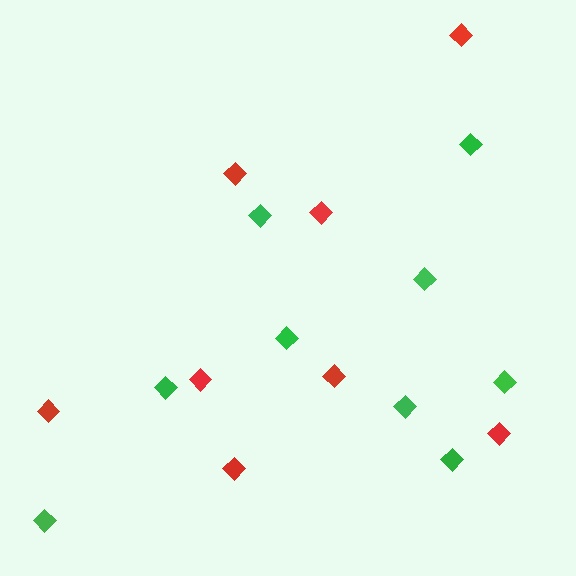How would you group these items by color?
There are 2 groups: one group of red diamonds (8) and one group of green diamonds (9).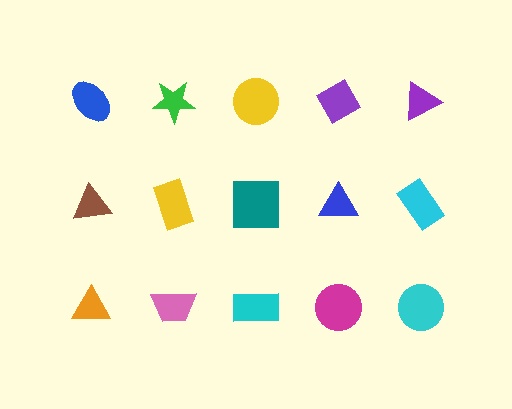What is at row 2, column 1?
A brown triangle.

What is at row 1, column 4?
A purple diamond.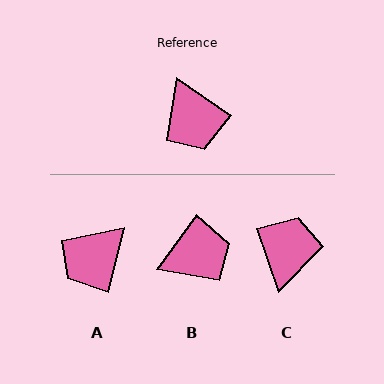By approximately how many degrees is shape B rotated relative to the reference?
Approximately 88 degrees counter-clockwise.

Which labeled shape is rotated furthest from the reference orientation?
C, about 144 degrees away.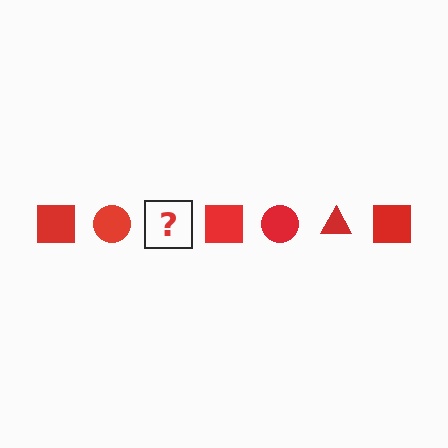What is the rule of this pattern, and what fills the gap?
The rule is that the pattern cycles through square, circle, triangle shapes in red. The gap should be filled with a red triangle.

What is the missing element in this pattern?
The missing element is a red triangle.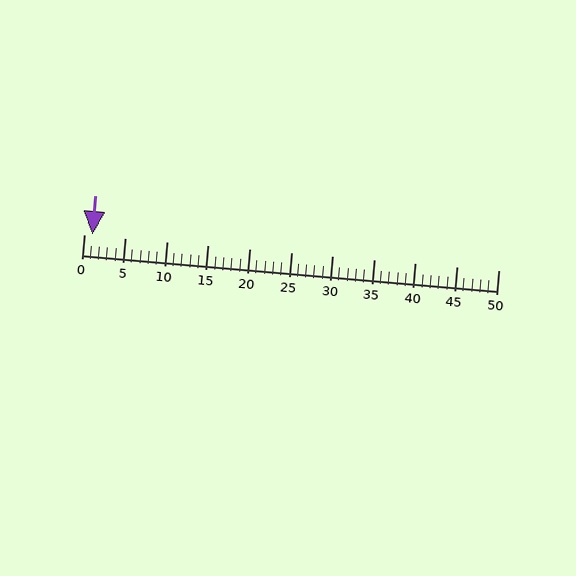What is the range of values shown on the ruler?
The ruler shows values from 0 to 50.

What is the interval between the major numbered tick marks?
The major tick marks are spaced 5 units apart.